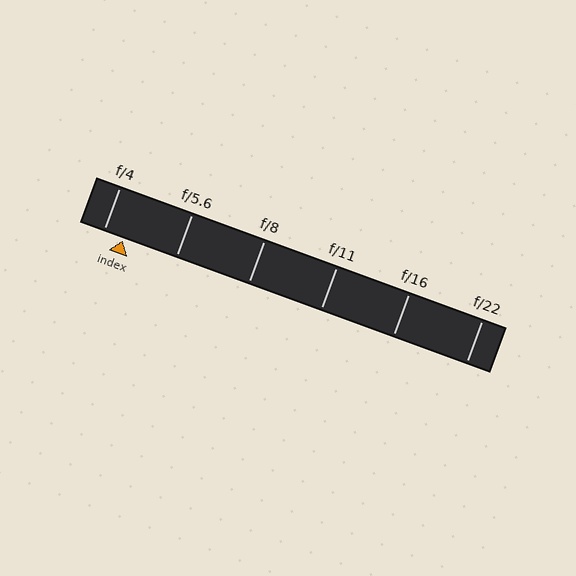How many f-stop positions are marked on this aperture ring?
There are 6 f-stop positions marked.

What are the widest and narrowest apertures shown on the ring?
The widest aperture shown is f/4 and the narrowest is f/22.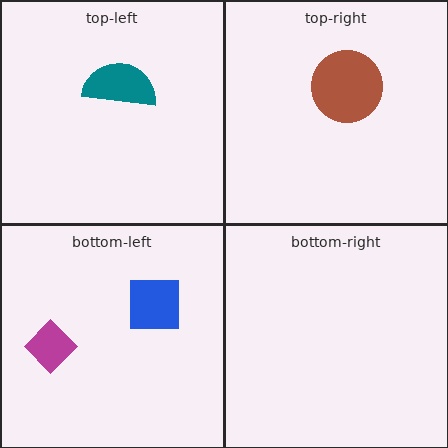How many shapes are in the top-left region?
1.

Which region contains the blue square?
The bottom-left region.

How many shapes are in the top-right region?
1.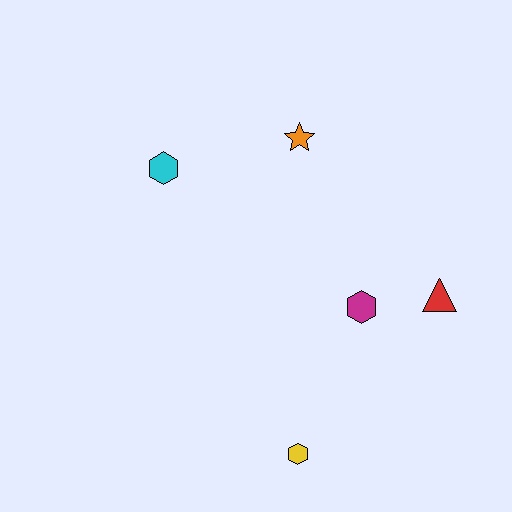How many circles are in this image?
There are no circles.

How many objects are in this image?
There are 5 objects.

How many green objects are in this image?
There are no green objects.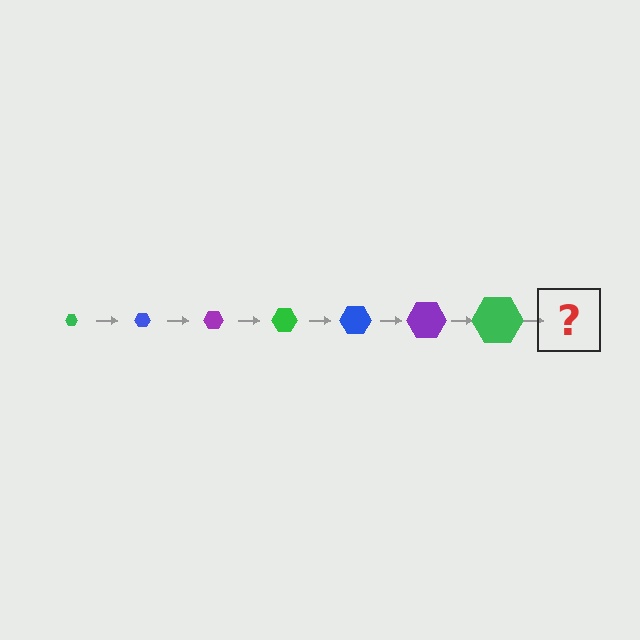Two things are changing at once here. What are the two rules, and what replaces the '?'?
The two rules are that the hexagon grows larger each step and the color cycles through green, blue, and purple. The '?' should be a blue hexagon, larger than the previous one.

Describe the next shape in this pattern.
It should be a blue hexagon, larger than the previous one.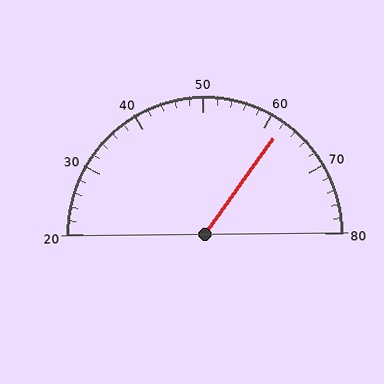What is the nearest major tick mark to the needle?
The nearest major tick mark is 60.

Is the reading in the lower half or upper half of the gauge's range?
The reading is in the upper half of the range (20 to 80).